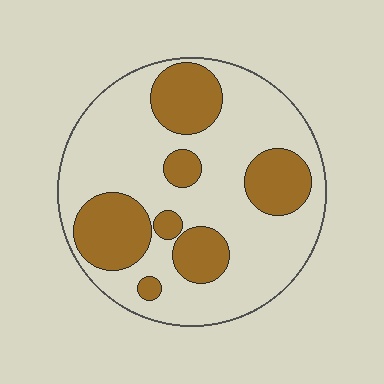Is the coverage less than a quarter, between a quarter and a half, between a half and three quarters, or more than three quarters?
Between a quarter and a half.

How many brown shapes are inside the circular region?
7.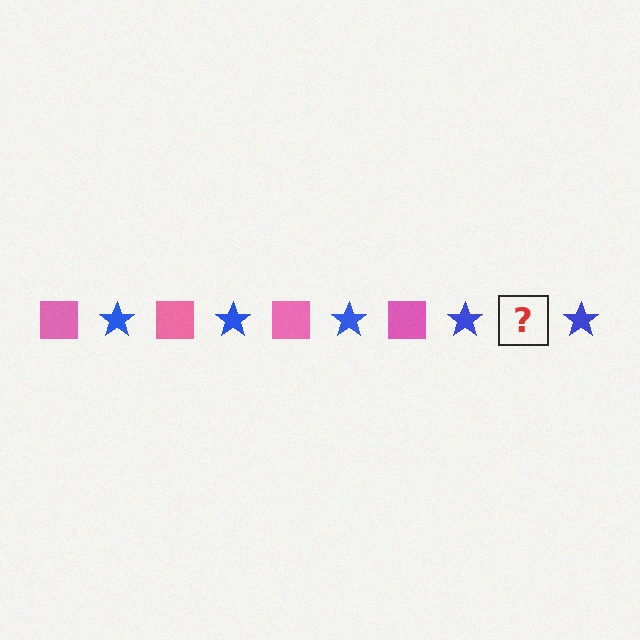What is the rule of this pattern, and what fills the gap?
The rule is that the pattern alternates between pink square and blue star. The gap should be filled with a pink square.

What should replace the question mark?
The question mark should be replaced with a pink square.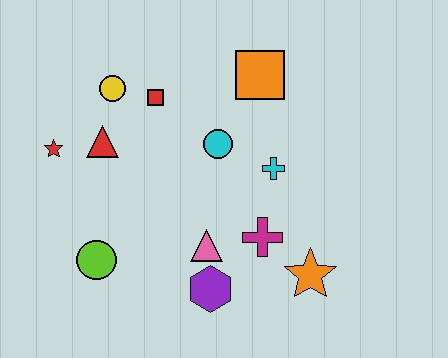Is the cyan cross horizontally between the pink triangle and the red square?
No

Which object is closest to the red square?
The yellow circle is closest to the red square.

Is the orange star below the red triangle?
Yes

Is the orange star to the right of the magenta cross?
Yes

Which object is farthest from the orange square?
The lime circle is farthest from the orange square.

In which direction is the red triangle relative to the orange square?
The red triangle is to the left of the orange square.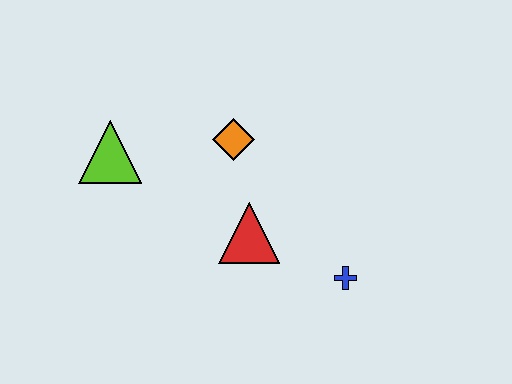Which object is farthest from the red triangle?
The lime triangle is farthest from the red triangle.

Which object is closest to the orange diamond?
The red triangle is closest to the orange diamond.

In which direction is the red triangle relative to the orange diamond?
The red triangle is below the orange diamond.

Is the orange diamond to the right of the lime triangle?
Yes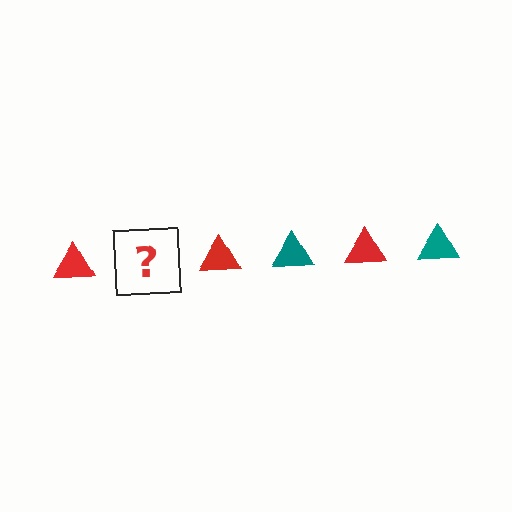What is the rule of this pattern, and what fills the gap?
The rule is that the pattern cycles through red, teal triangles. The gap should be filled with a teal triangle.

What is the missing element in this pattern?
The missing element is a teal triangle.